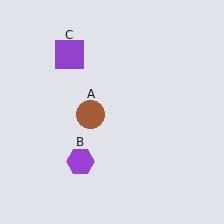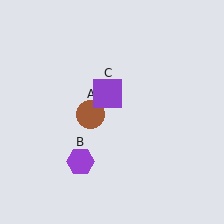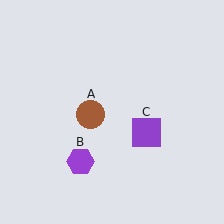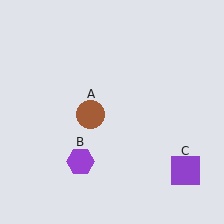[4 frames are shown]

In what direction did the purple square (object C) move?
The purple square (object C) moved down and to the right.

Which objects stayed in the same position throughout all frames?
Brown circle (object A) and purple hexagon (object B) remained stationary.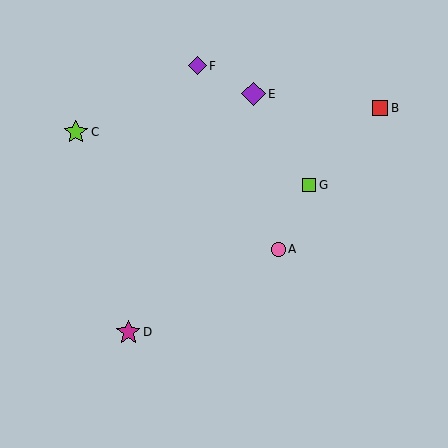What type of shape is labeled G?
Shape G is a lime square.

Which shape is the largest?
The magenta star (labeled D) is the largest.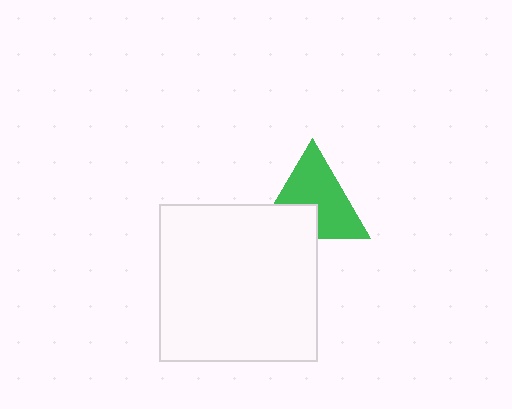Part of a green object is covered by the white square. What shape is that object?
It is a triangle.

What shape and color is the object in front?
The object in front is a white square.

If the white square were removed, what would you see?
You would see the complete green triangle.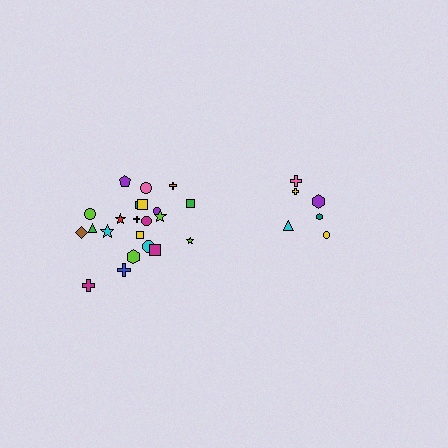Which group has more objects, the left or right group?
The left group.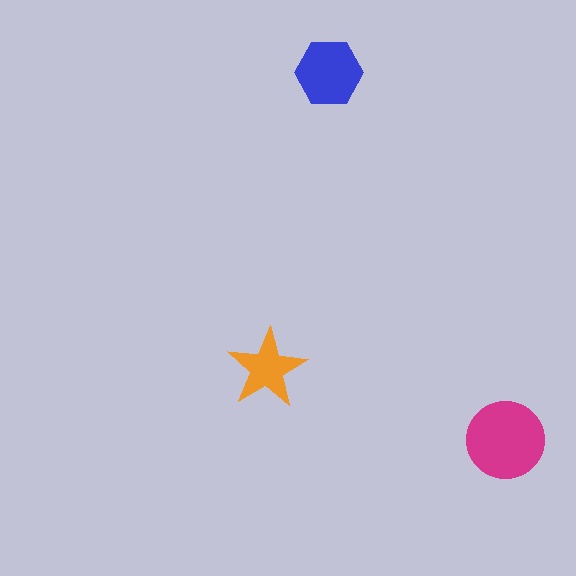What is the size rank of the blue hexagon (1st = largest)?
2nd.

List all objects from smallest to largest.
The orange star, the blue hexagon, the magenta circle.